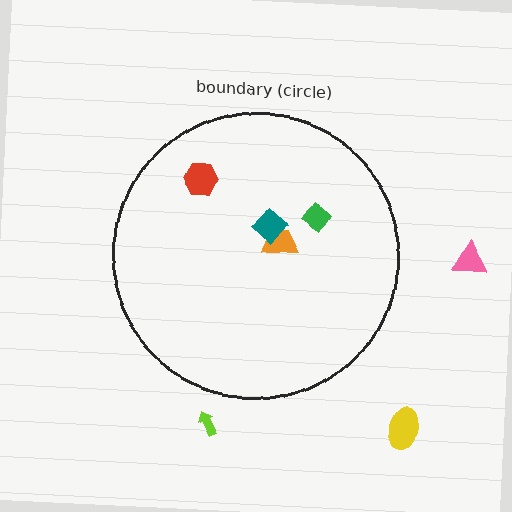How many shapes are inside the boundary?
4 inside, 3 outside.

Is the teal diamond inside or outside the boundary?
Inside.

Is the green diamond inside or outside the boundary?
Inside.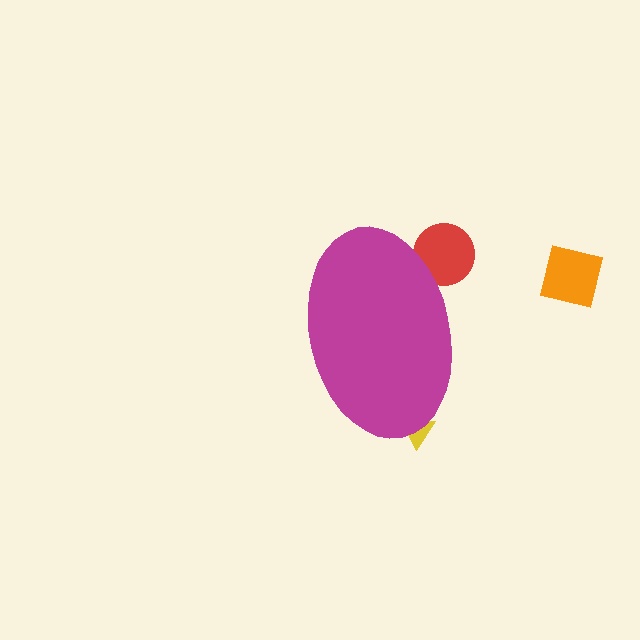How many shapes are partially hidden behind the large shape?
2 shapes are partially hidden.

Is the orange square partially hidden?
No, the orange square is fully visible.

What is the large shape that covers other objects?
A magenta ellipse.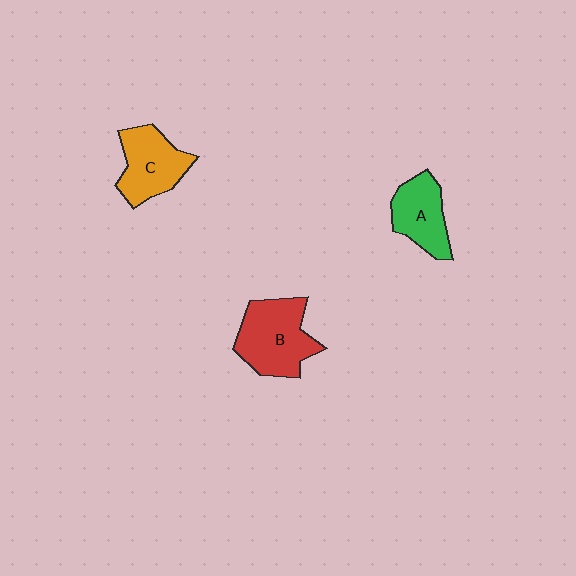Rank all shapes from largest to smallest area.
From largest to smallest: B (red), C (orange), A (green).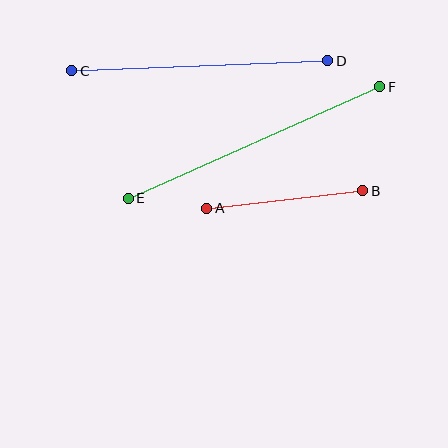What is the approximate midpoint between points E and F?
The midpoint is at approximately (254, 143) pixels.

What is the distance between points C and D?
The distance is approximately 256 pixels.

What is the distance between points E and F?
The distance is approximately 275 pixels.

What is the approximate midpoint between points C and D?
The midpoint is at approximately (200, 66) pixels.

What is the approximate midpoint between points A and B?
The midpoint is at approximately (285, 200) pixels.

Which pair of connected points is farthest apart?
Points E and F are farthest apart.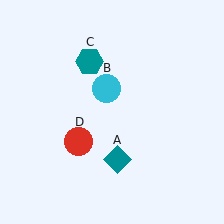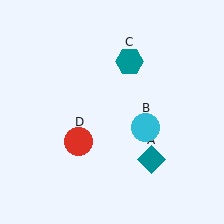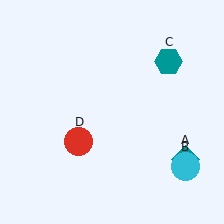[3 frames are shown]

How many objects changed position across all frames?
3 objects changed position: teal diamond (object A), cyan circle (object B), teal hexagon (object C).